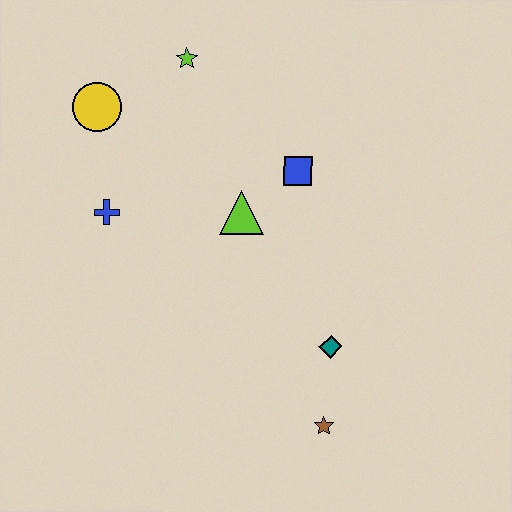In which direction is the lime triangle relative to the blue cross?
The lime triangle is to the right of the blue cross.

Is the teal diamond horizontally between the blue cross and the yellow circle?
No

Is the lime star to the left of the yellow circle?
No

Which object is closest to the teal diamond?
The brown star is closest to the teal diamond.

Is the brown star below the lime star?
Yes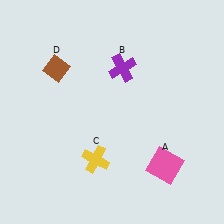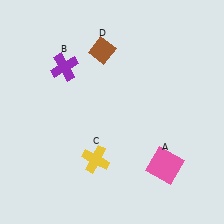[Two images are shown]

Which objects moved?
The objects that moved are: the purple cross (B), the brown diamond (D).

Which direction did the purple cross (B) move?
The purple cross (B) moved left.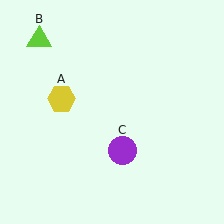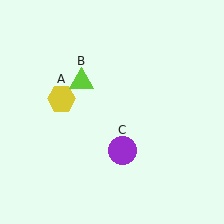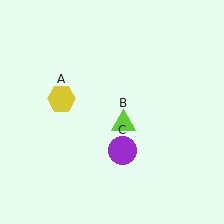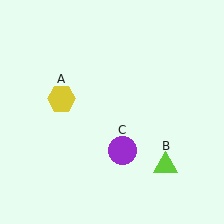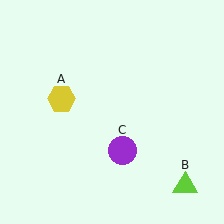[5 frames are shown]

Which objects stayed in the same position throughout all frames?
Yellow hexagon (object A) and purple circle (object C) remained stationary.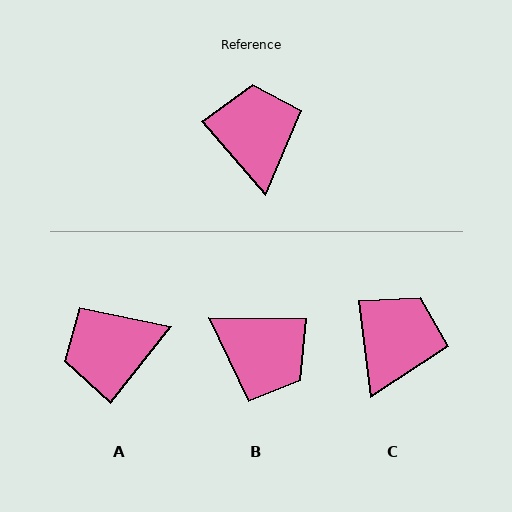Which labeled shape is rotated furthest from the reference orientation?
B, about 131 degrees away.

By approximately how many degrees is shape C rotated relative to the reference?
Approximately 33 degrees clockwise.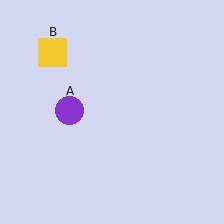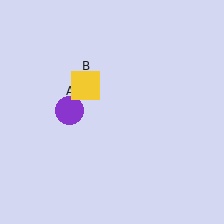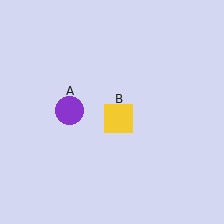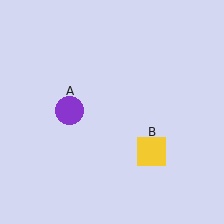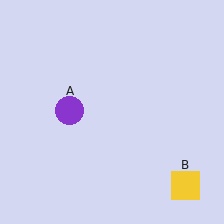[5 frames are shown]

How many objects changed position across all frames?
1 object changed position: yellow square (object B).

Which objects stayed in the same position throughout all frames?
Purple circle (object A) remained stationary.